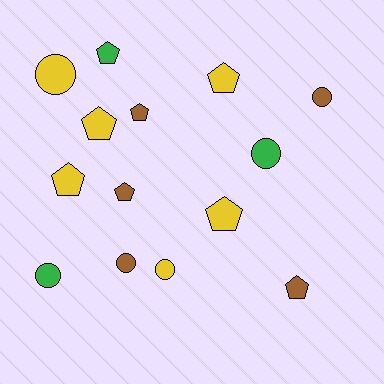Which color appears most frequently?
Yellow, with 6 objects.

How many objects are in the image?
There are 14 objects.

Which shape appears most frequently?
Pentagon, with 8 objects.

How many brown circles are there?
There are 2 brown circles.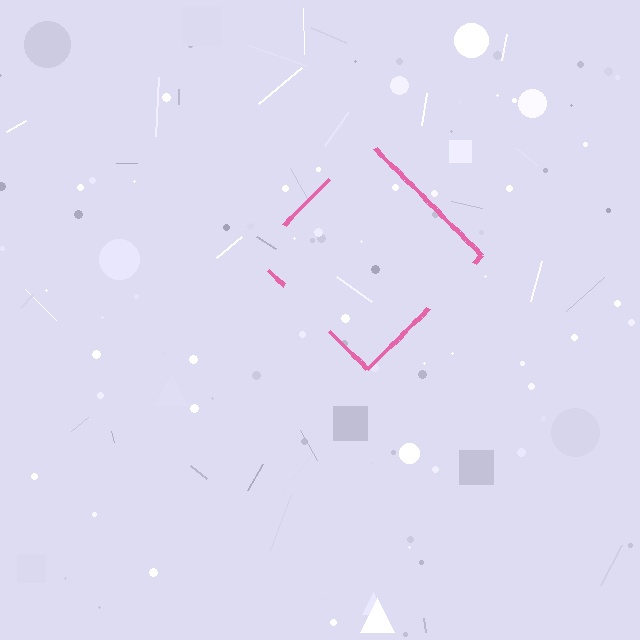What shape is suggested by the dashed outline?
The dashed outline suggests a diamond.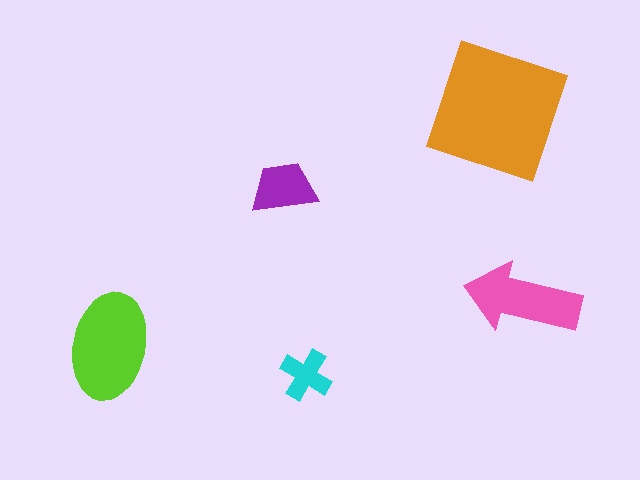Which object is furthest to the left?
The lime ellipse is leftmost.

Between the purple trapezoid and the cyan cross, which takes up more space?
The purple trapezoid.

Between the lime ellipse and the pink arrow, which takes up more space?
The lime ellipse.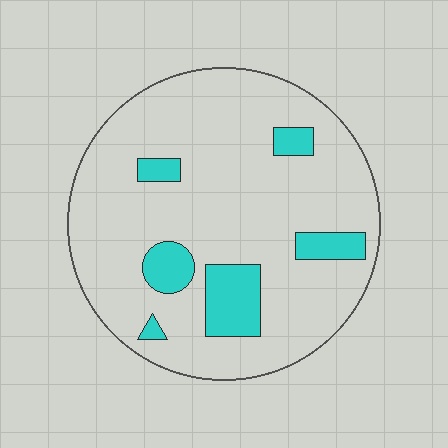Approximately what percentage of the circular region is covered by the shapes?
Approximately 15%.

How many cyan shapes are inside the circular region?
6.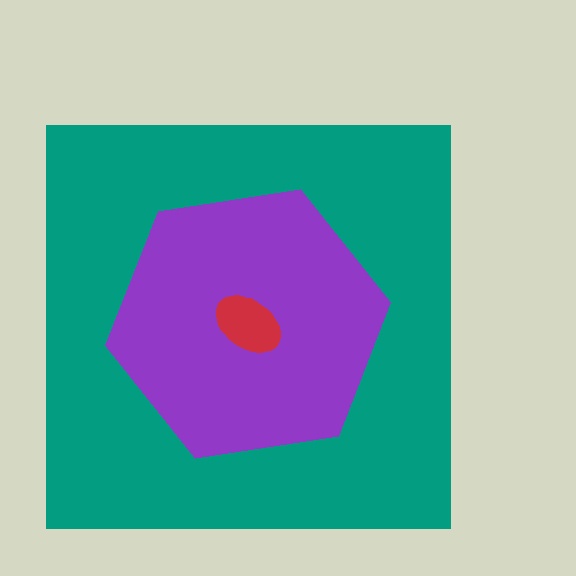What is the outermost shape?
The teal square.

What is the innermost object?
The red ellipse.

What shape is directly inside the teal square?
The purple hexagon.